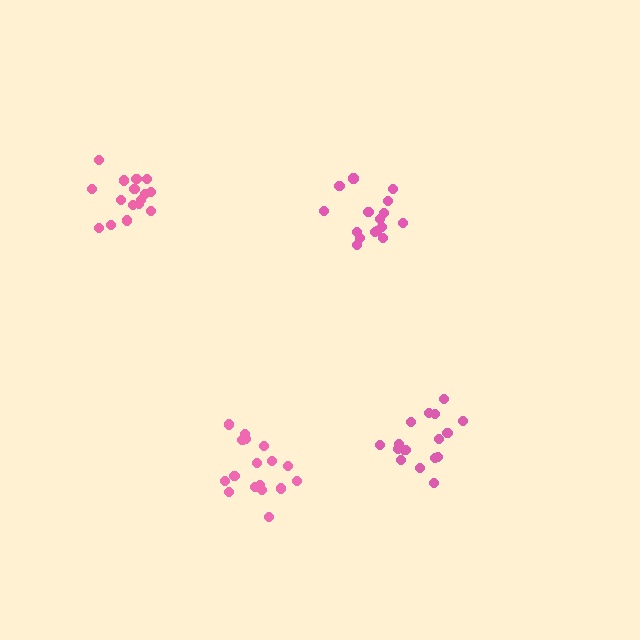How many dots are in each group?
Group 1: 16 dots, Group 2: 18 dots, Group 3: 17 dots, Group 4: 17 dots (68 total).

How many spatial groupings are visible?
There are 4 spatial groupings.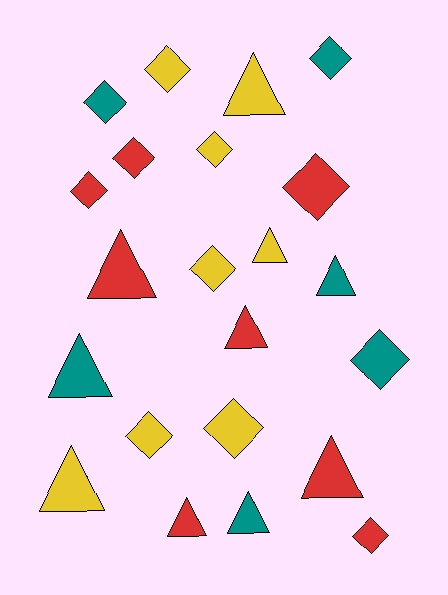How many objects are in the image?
There are 22 objects.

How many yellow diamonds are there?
There are 5 yellow diamonds.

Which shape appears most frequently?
Diamond, with 12 objects.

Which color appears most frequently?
Red, with 8 objects.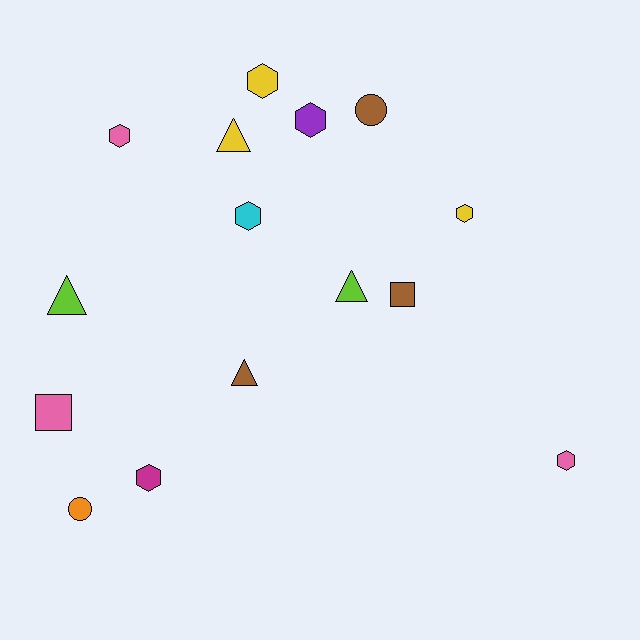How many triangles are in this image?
There are 4 triangles.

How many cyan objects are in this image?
There is 1 cyan object.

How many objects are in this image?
There are 15 objects.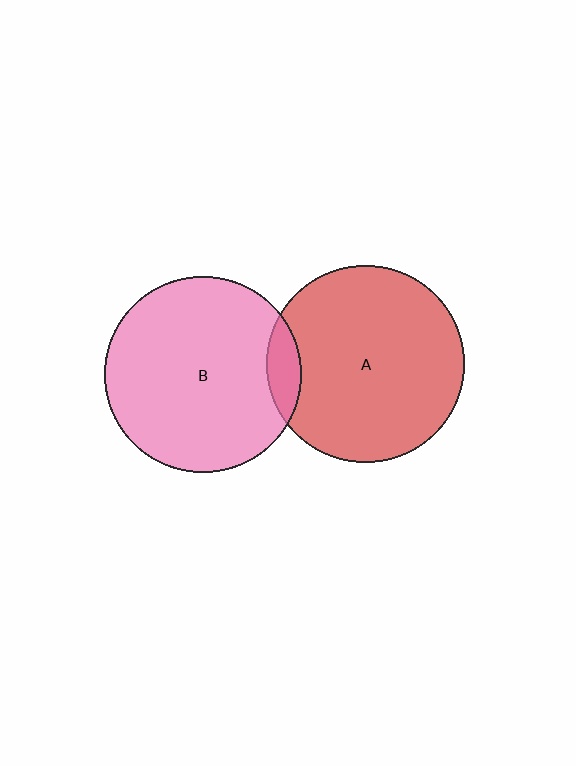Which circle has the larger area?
Circle A (red).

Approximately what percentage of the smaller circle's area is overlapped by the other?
Approximately 10%.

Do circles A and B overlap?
Yes.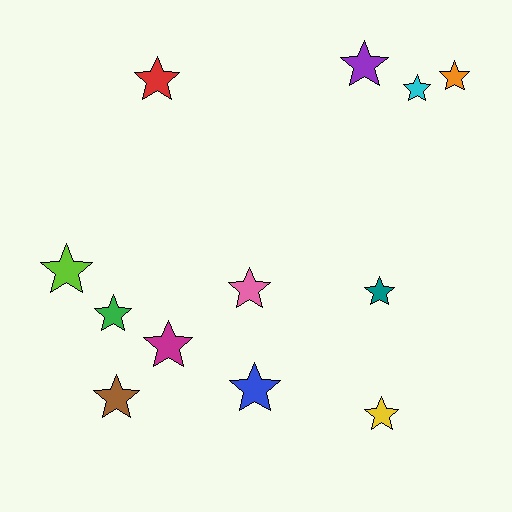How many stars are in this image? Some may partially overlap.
There are 12 stars.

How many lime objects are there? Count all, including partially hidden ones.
There is 1 lime object.